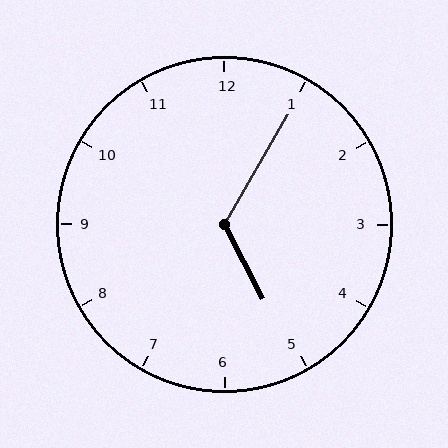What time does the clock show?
5:05.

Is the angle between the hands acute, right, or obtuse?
It is obtuse.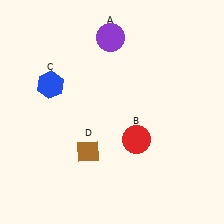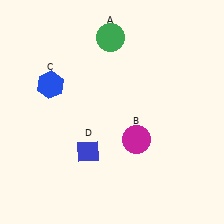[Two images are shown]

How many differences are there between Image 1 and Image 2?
There are 3 differences between the two images.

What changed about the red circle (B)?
In Image 1, B is red. In Image 2, it changed to magenta.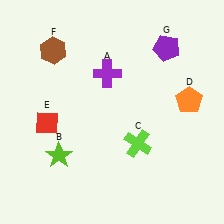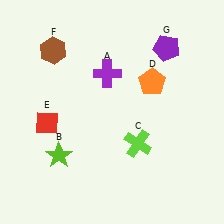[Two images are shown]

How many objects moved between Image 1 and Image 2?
1 object moved between the two images.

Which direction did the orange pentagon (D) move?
The orange pentagon (D) moved left.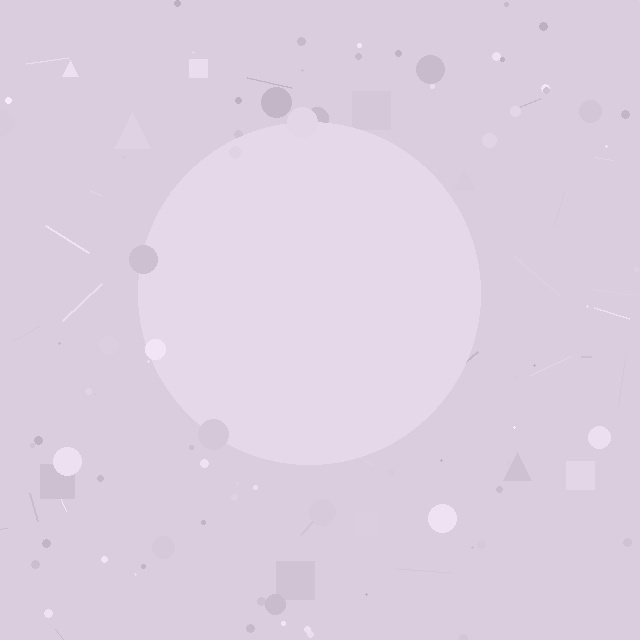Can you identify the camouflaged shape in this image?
The camouflaged shape is a circle.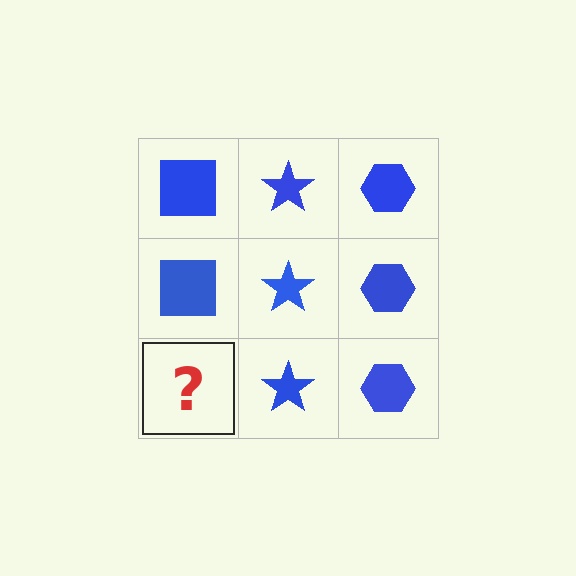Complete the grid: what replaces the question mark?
The question mark should be replaced with a blue square.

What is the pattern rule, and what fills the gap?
The rule is that each column has a consistent shape. The gap should be filled with a blue square.